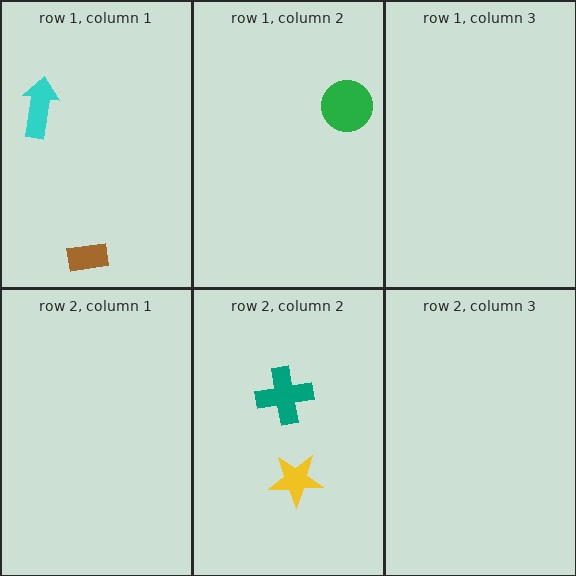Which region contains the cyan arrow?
The row 1, column 1 region.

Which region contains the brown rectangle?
The row 1, column 1 region.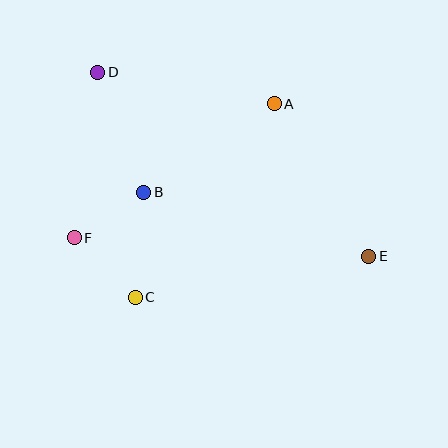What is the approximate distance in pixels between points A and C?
The distance between A and C is approximately 238 pixels.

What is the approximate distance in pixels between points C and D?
The distance between C and D is approximately 228 pixels.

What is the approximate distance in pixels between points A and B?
The distance between A and B is approximately 158 pixels.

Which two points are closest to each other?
Points B and F are closest to each other.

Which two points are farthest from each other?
Points D and E are farthest from each other.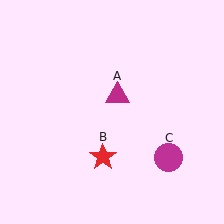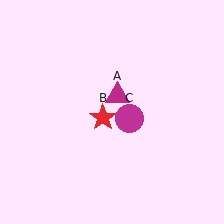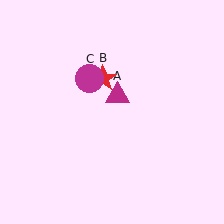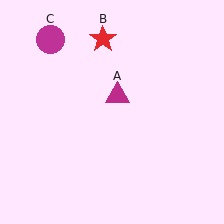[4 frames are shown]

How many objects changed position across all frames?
2 objects changed position: red star (object B), magenta circle (object C).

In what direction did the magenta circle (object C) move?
The magenta circle (object C) moved up and to the left.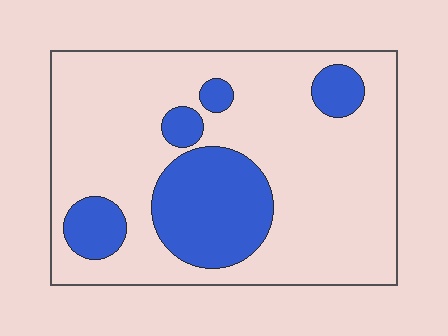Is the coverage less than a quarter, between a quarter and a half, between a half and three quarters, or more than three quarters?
Less than a quarter.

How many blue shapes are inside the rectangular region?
5.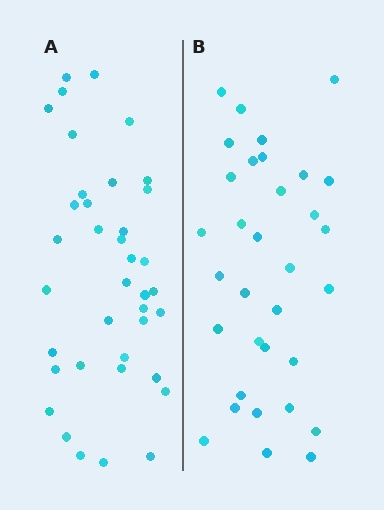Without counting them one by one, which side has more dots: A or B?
Region A (the left region) has more dots.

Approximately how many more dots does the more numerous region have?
Region A has about 5 more dots than region B.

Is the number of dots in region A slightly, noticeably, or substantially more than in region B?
Region A has only slightly more — the two regions are fairly close. The ratio is roughly 1.2 to 1.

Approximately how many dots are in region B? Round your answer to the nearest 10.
About 30 dots. (The exact count is 33, which rounds to 30.)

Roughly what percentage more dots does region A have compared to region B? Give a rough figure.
About 15% more.